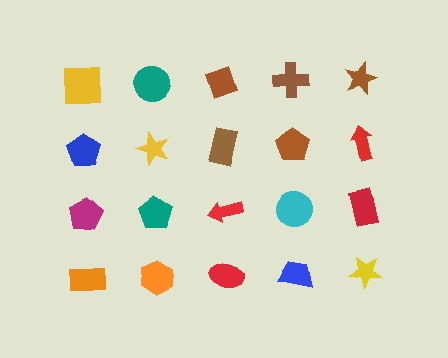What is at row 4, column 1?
An orange rectangle.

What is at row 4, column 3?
A red ellipse.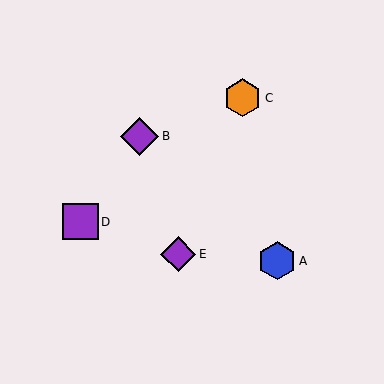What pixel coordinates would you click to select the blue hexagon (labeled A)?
Click at (277, 261) to select the blue hexagon A.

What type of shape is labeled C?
Shape C is an orange hexagon.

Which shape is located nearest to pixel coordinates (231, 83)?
The orange hexagon (labeled C) at (243, 98) is nearest to that location.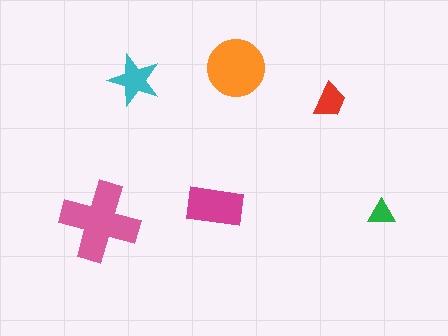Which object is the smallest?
The green triangle.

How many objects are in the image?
There are 6 objects in the image.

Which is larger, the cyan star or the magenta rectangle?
The magenta rectangle.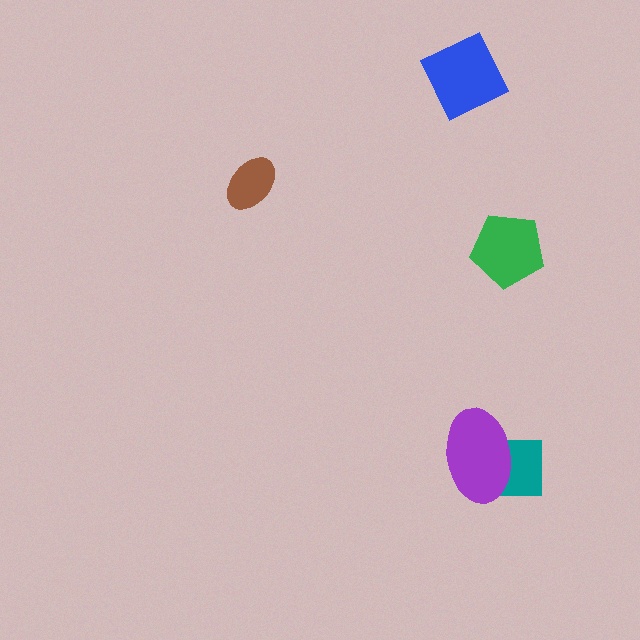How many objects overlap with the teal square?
1 object overlaps with the teal square.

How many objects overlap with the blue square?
0 objects overlap with the blue square.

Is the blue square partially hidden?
No, no other shape covers it.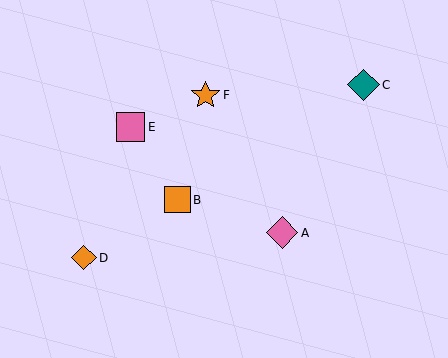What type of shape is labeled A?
Shape A is a pink diamond.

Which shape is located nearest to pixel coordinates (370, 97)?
The teal diamond (labeled C) at (364, 85) is nearest to that location.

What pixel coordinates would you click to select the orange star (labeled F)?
Click at (205, 95) to select the orange star F.